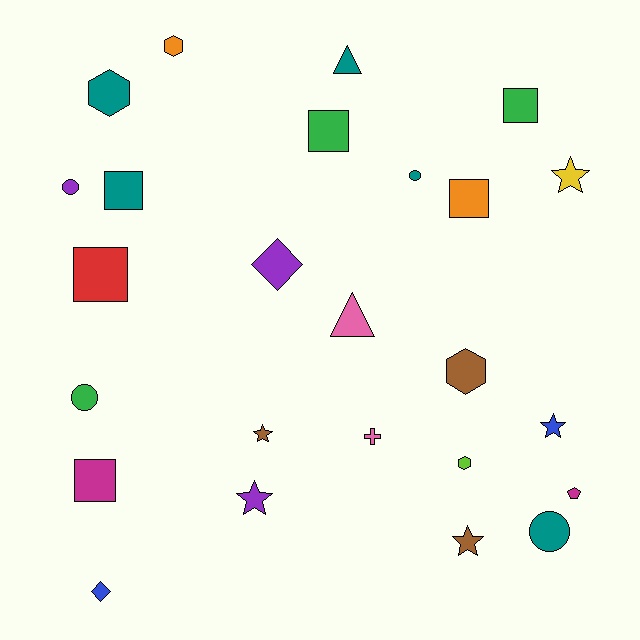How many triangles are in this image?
There are 2 triangles.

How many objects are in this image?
There are 25 objects.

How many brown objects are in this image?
There are 3 brown objects.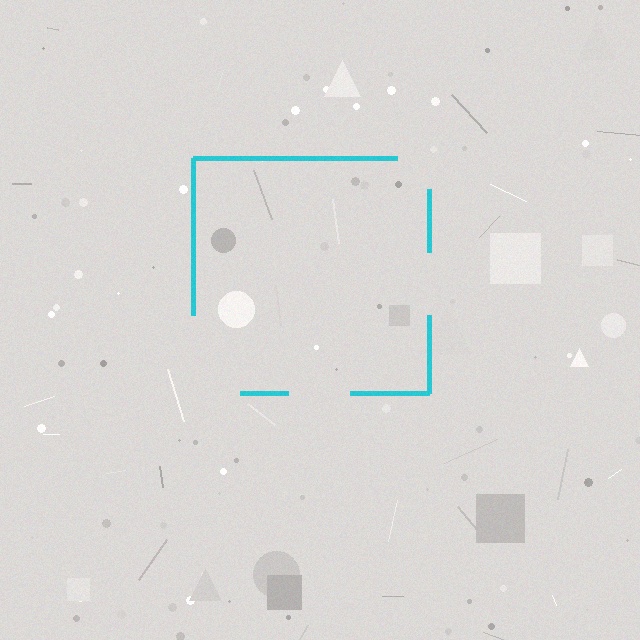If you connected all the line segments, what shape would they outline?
They would outline a square.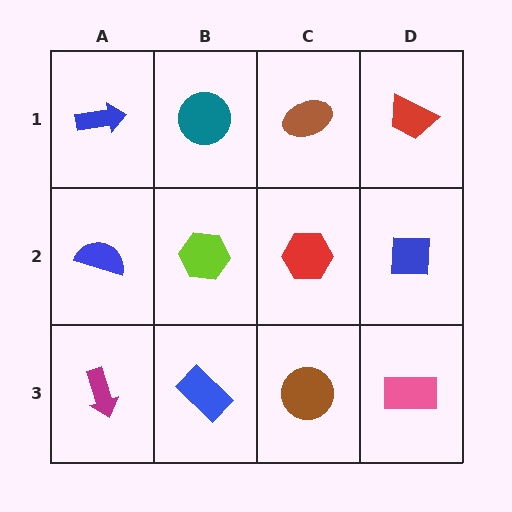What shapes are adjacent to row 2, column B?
A teal circle (row 1, column B), a blue rectangle (row 3, column B), a blue semicircle (row 2, column A), a red hexagon (row 2, column C).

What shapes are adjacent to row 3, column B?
A lime hexagon (row 2, column B), a magenta arrow (row 3, column A), a brown circle (row 3, column C).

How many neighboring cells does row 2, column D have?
3.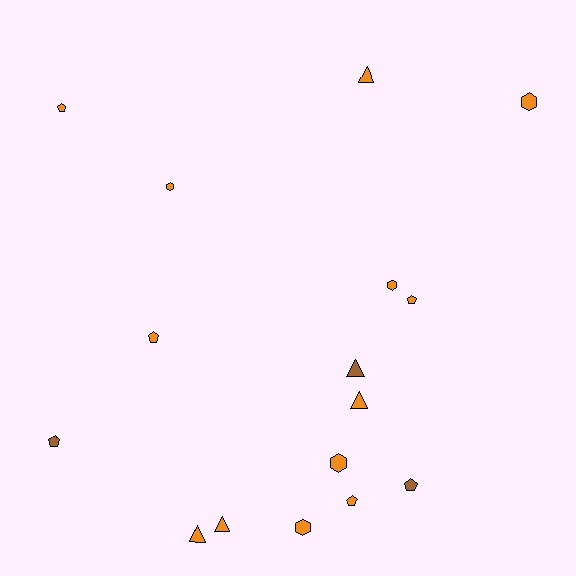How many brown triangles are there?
There is 1 brown triangle.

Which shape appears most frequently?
Pentagon, with 6 objects.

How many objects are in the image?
There are 16 objects.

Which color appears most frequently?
Orange, with 13 objects.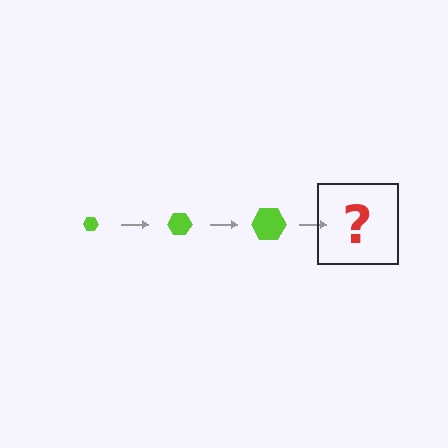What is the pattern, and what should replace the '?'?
The pattern is that the hexagon gets progressively larger each step. The '?' should be a lime hexagon, larger than the previous one.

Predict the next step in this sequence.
The next step is a lime hexagon, larger than the previous one.